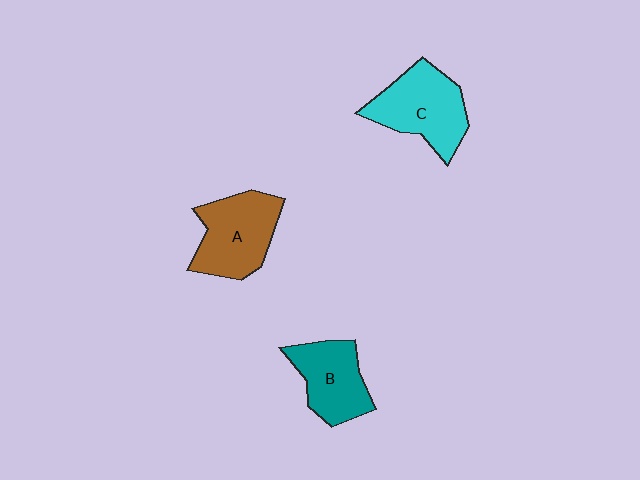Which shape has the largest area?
Shape C (cyan).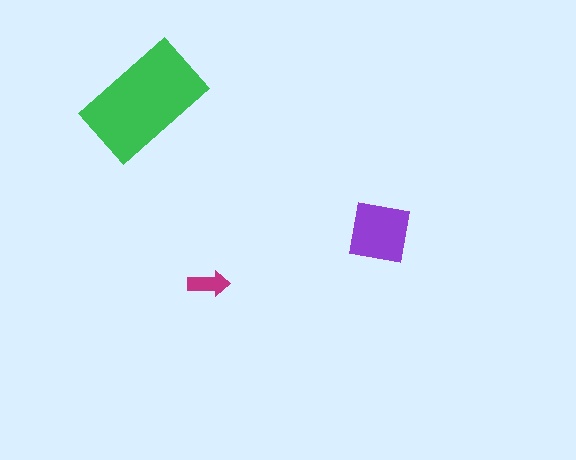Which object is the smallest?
The magenta arrow.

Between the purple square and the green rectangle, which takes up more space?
The green rectangle.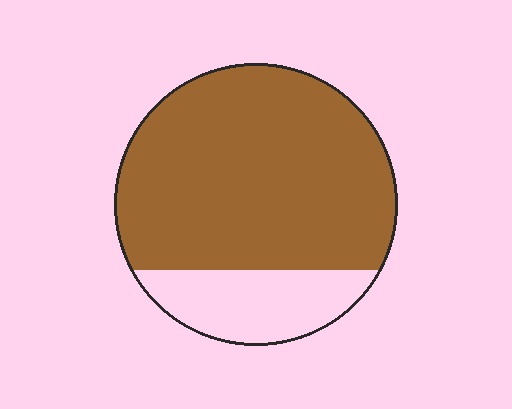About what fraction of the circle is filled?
About four fifths (4/5).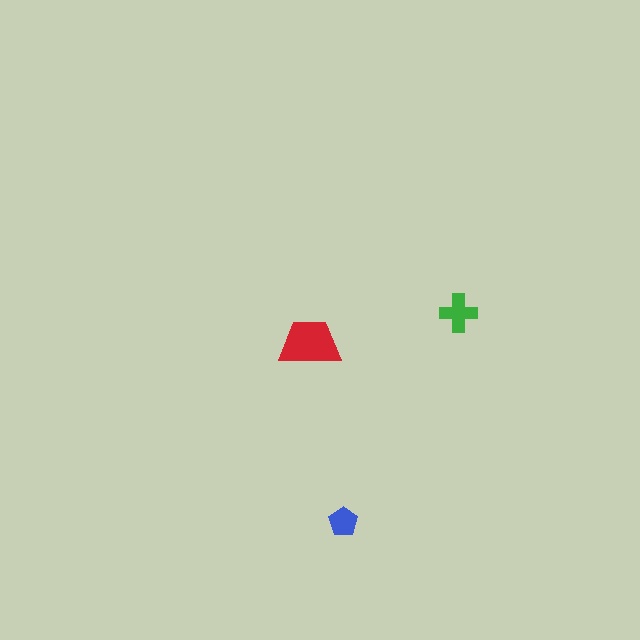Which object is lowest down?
The blue pentagon is bottommost.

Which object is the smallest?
The blue pentagon.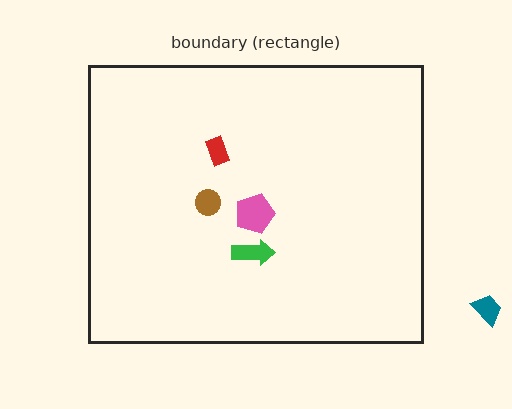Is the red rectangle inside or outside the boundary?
Inside.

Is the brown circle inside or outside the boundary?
Inside.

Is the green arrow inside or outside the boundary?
Inside.